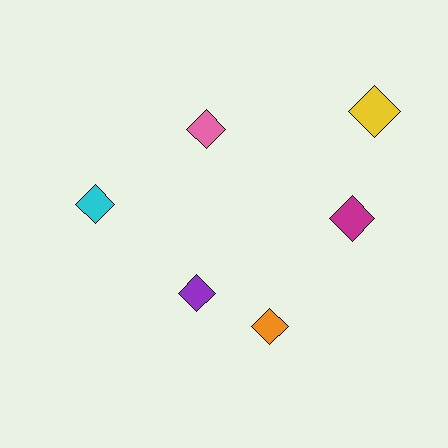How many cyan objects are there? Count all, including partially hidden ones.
There is 1 cyan object.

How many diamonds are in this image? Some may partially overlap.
There are 6 diamonds.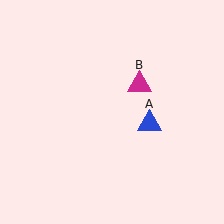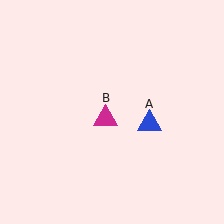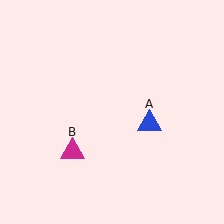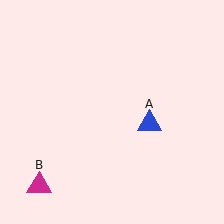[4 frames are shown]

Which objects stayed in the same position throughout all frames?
Blue triangle (object A) remained stationary.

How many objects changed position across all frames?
1 object changed position: magenta triangle (object B).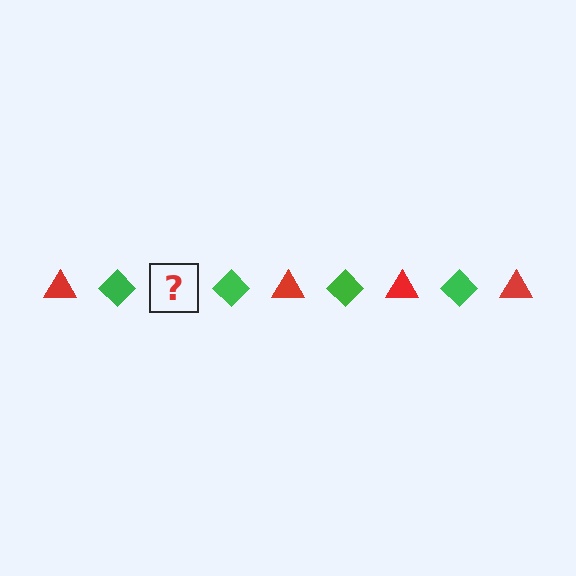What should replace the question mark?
The question mark should be replaced with a red triangle.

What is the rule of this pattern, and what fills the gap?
The rule is that the pattern alternates between red triangle and green diamond. The gap should be filled with a red triangle.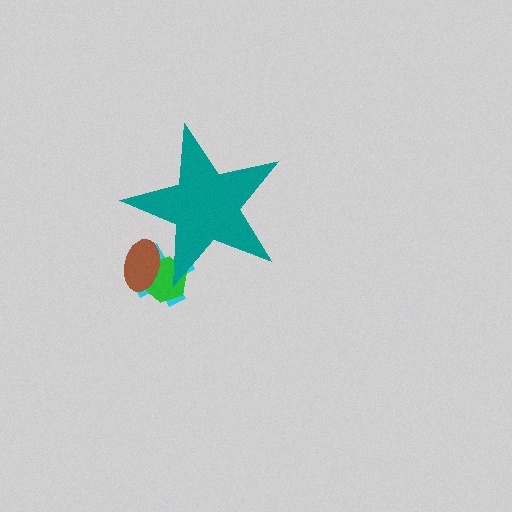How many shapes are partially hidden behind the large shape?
3 shapes are partially hidden.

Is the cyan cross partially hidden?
Yes, the cyan cross is partially hidden behind the teal star.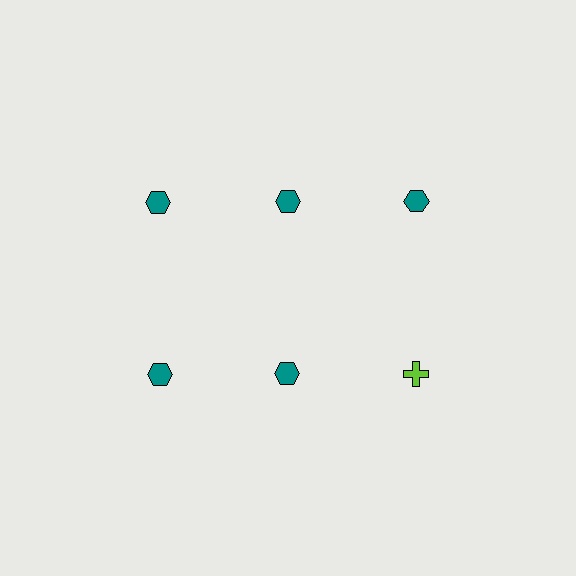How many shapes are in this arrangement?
There are 6 shapes arranged in a grid pattern.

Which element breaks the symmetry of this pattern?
The lime cross in the second row, center column breaks the symmetry. All other shapes are teal hexagons.